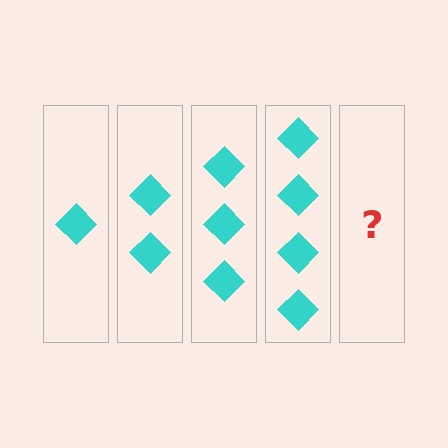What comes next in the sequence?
The next element should be 5 diamonds.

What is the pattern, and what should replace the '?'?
The pattern is that each step adds one more diamond. The '?' should be 5 diamonds.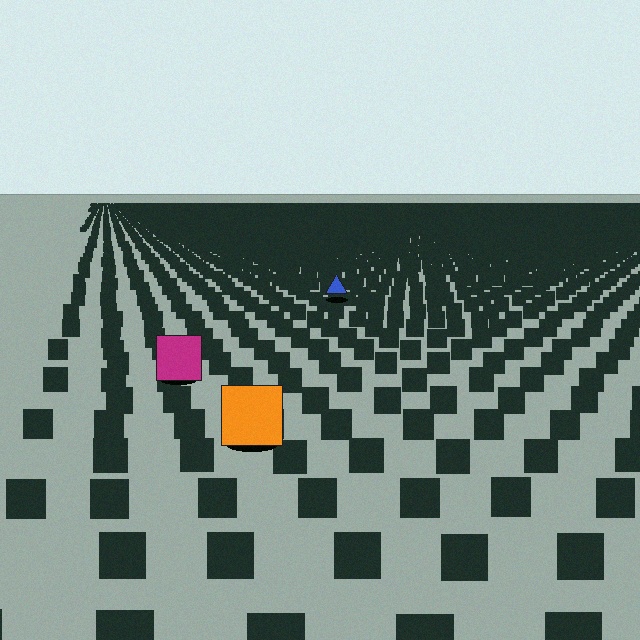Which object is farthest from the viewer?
The blue triangle is farthest from the viewer. It appears smaller and the ground texture around it is denser.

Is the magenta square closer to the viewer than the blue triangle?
Yes. The magenta square is closer — you can tell from the texture gradient: the ground texture is coarser near it.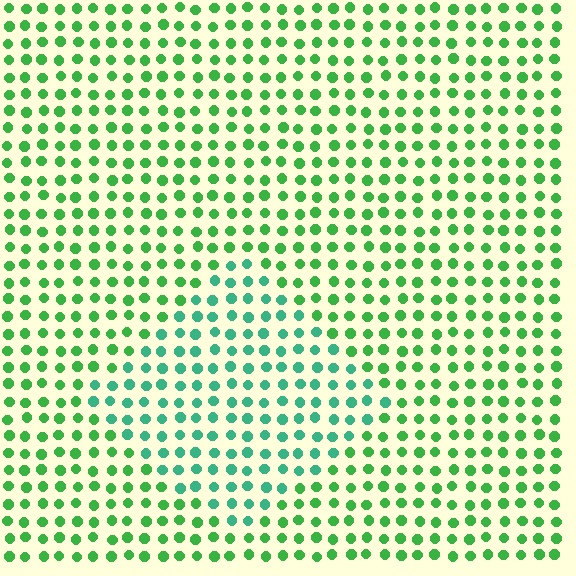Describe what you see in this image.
The image is filled with small green elements in a uniform arrangement. A diamond-shaped region is visible where the elements are tinted to a slightly different hue, forming a subtle color boundary.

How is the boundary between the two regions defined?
The boundary is defined purely by a slight shift in hue (about 32 degrees). Spacing, size, and orientation are identical on both sides.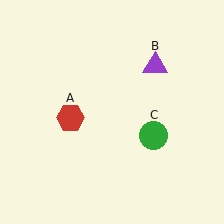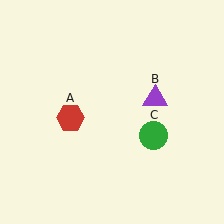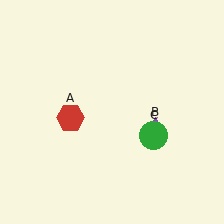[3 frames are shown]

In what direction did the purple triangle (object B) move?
The purple triangle (object B) moved down.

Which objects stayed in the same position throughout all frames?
Red hexagon (object A) and green circle (object C) remained stationary.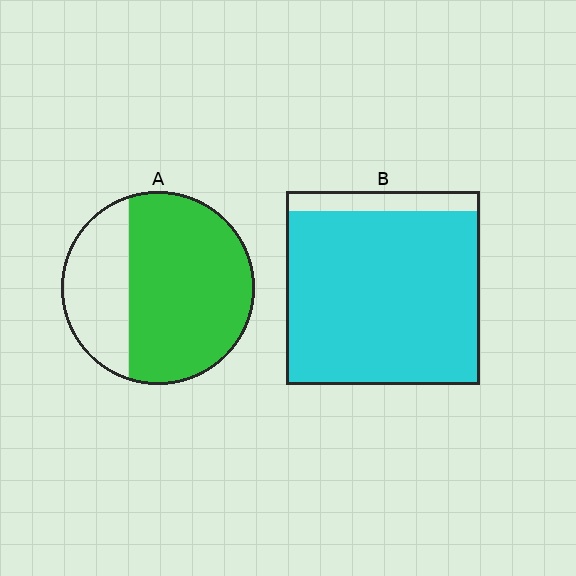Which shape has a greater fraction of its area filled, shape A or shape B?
Shape B.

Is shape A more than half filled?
Yes.